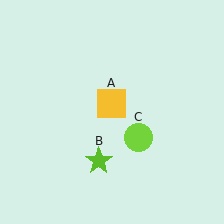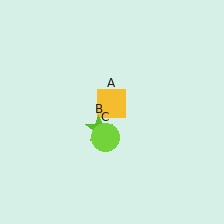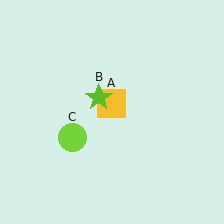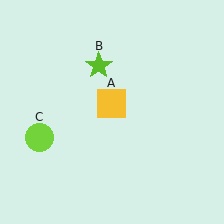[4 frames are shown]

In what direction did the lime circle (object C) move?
The lime circle (object C) moved left.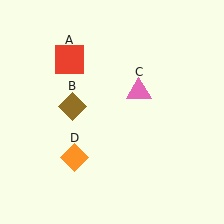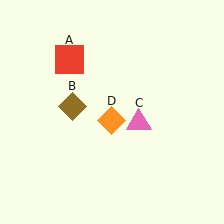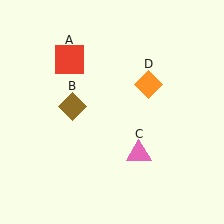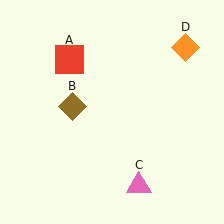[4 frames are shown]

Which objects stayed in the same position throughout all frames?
Red square (object A) and brown diamond (object B) remained stationary.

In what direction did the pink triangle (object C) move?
The pink triangle (object C) moved down.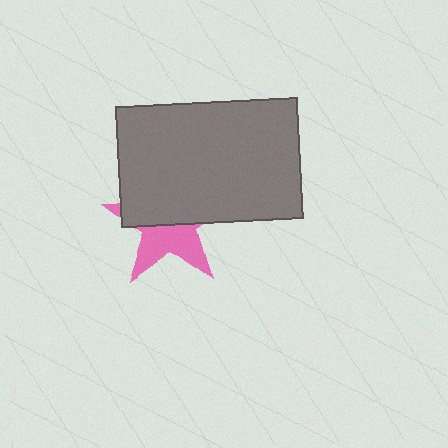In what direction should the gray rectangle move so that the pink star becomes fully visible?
The gray rectangle should move up. That is the shortest direction to clear the overlap and leave the pink star fully visible.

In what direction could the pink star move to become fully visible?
The pink star could move down. That would shift it out from behind the gray rectangle entirely.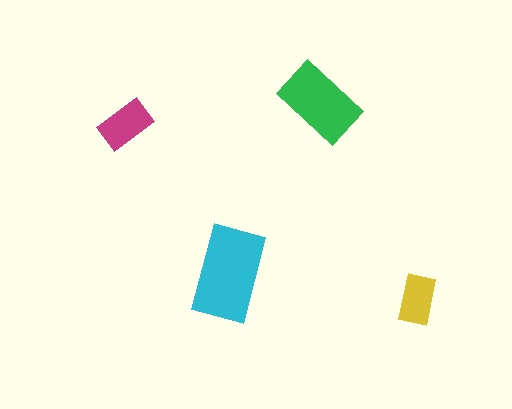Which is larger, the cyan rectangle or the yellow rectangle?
The cyan one.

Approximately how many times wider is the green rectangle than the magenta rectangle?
About 1.5 times wider.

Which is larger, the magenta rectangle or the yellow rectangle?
The magenta one.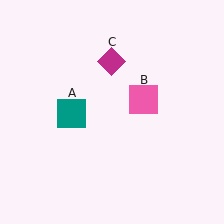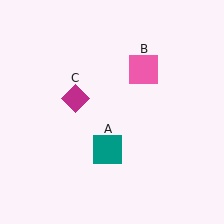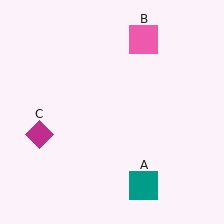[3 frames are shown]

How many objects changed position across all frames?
3 objects changed position: teal square (object A), pink square (object B), magenta diamond (object C).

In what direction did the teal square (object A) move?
The teal square (object A) moved down and to the right.